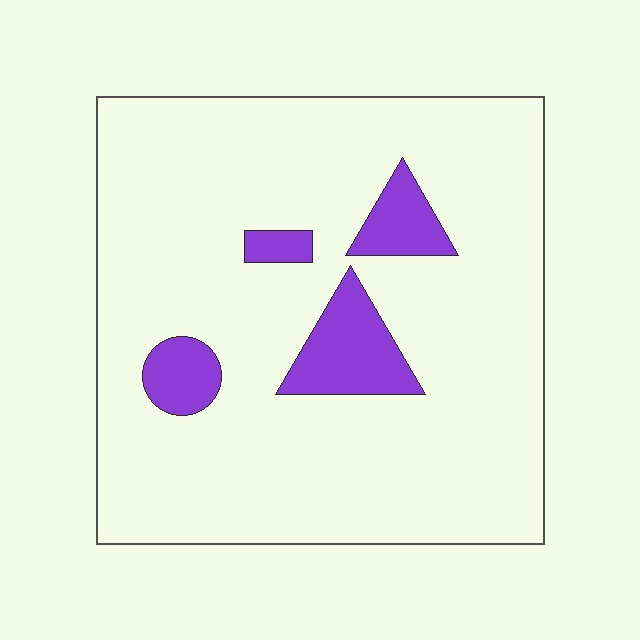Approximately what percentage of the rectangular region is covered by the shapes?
Approximately 10%.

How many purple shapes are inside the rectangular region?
4.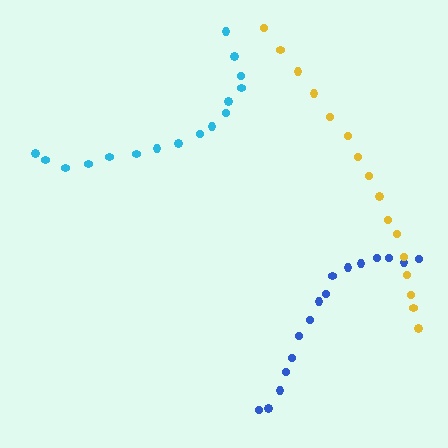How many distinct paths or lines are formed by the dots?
There are 3 distinct paths.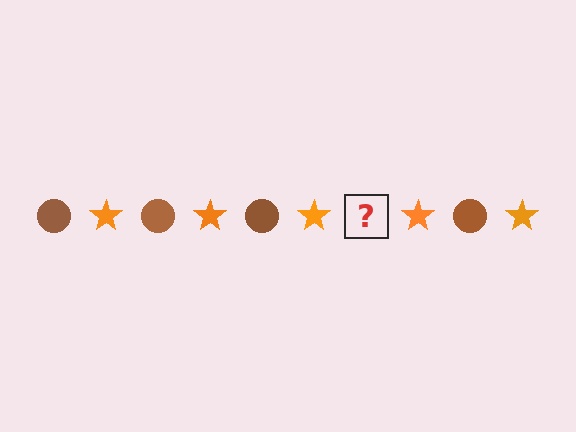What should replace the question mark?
The question mark should be replaced with a brown circle.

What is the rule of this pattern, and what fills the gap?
The rule is that the pattern alternates between brown circle and orange star. The gap should be filled with a brown circle.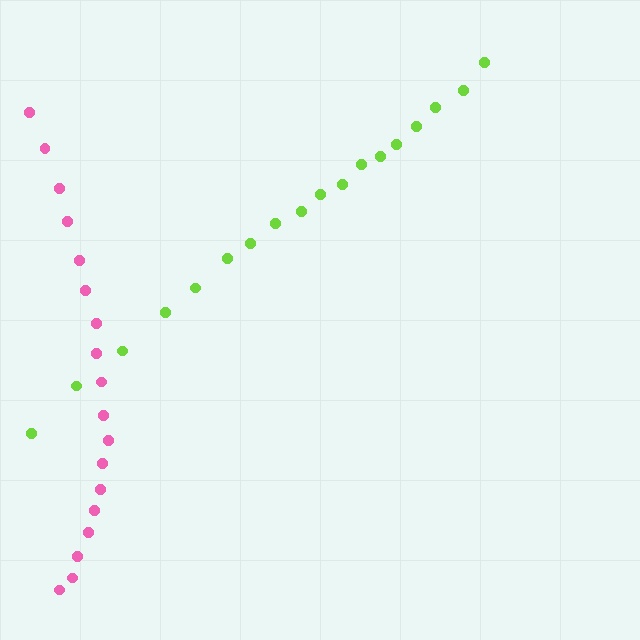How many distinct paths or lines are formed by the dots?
There are 2 distinct paths.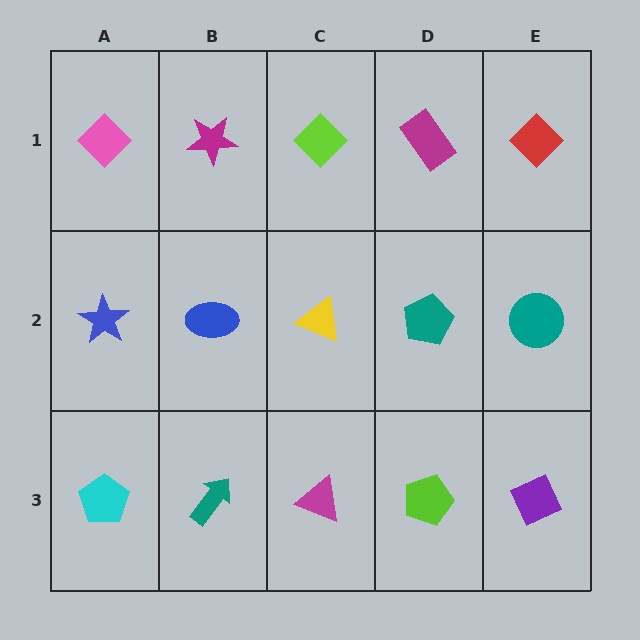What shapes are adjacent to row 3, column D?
A teal pentagon (row 2, column D), a magenta triangle (row 3, column C), a purple diamond (row 3, column E).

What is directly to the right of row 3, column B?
A magenta triangle.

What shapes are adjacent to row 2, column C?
A lime diamond (row 1, column C), a magenta triangle (row 3, column C), a blue ellipse (row 2, column B), a teal pentagon (row 2, column D).